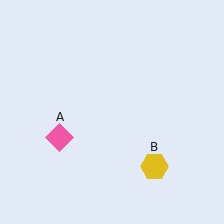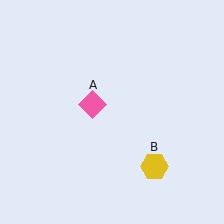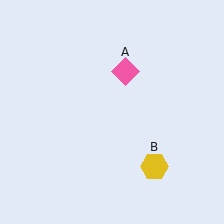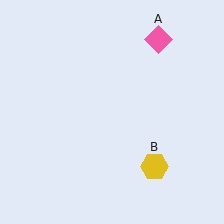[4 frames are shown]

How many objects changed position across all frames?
1 object changed position: pink diamond (object A).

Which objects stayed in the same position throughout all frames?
Yellow hexagon (object B) remained stationary.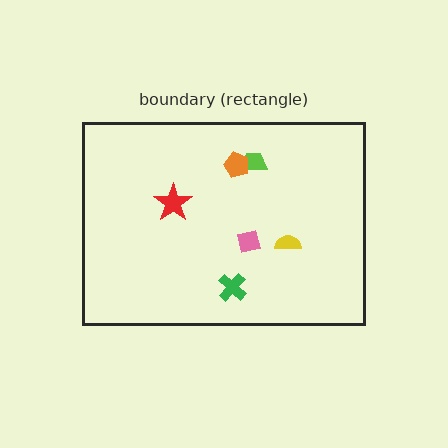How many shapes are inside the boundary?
6 inside, 0 outside.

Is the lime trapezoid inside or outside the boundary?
Inside.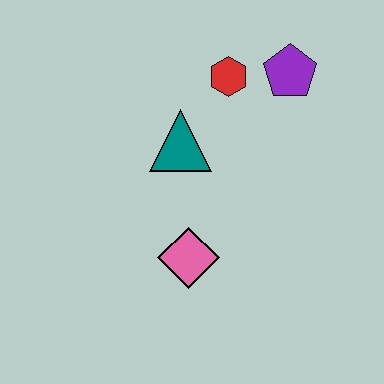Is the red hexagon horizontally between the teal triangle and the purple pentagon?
Yes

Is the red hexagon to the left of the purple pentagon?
Yes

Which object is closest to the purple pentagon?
The red hexagon is closest to the purple pentagon.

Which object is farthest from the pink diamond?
The purple pentagon is farthest from the pink diamond.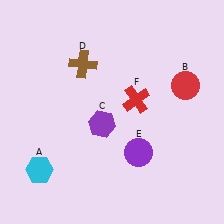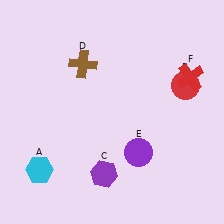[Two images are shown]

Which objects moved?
The objects that moved are: the purple hexagon (C), the red cross (F).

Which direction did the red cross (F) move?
The red cross (F) moved right.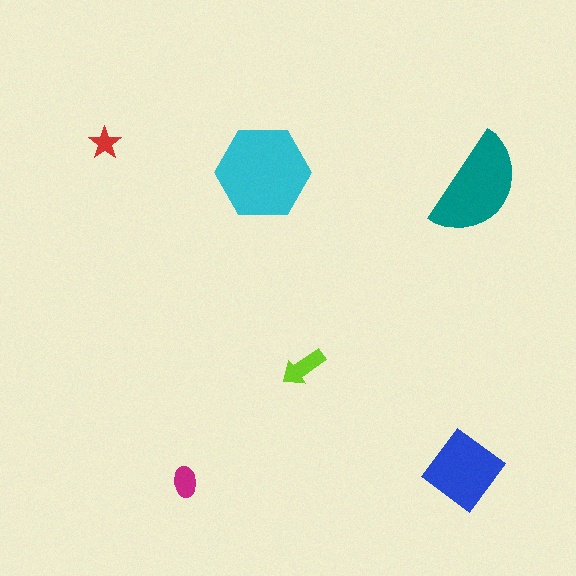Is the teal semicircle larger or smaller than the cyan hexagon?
Smaller.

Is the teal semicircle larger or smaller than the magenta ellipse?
Larger.